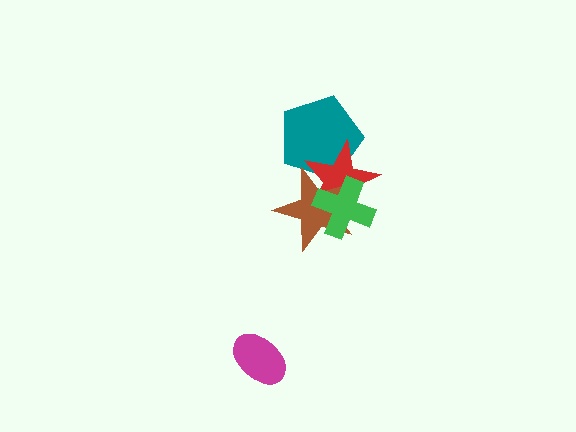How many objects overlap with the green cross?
2 objects overlap with the green cross.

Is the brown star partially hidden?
Yes, it is partially covered by another shape.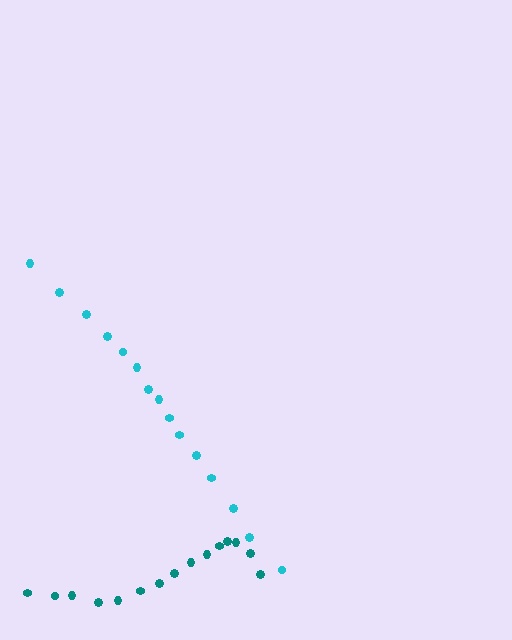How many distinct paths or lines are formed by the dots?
There are 2 distinct paths.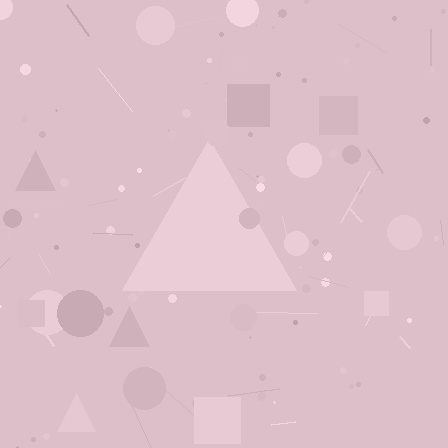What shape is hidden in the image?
A triangle is hidden in the image.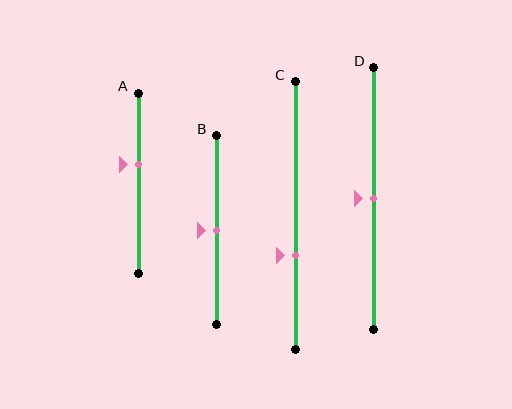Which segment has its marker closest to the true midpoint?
Segment B has its marker closest to the true midpoint.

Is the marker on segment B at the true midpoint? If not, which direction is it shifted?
Yes, the marker on segment B is at the true midpoint.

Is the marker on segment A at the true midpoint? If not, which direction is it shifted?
No, the marker on segment A is shifted upward by about 11% of the segment length.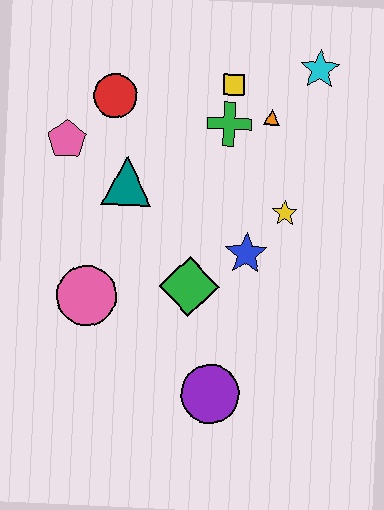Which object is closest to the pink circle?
The green diamond is closest to the pink circle.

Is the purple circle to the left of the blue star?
Yes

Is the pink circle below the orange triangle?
Yes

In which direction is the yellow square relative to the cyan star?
The yellow square is to the left of the cyan star.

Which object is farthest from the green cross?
The purple circle is farthest from the green cross.